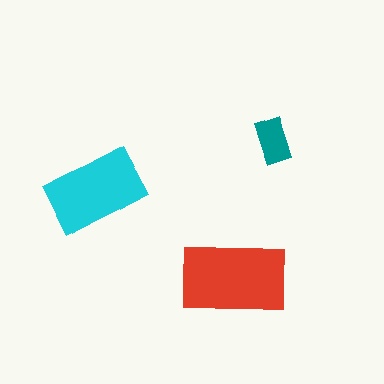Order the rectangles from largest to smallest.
the red one, the cyan one, the teal one.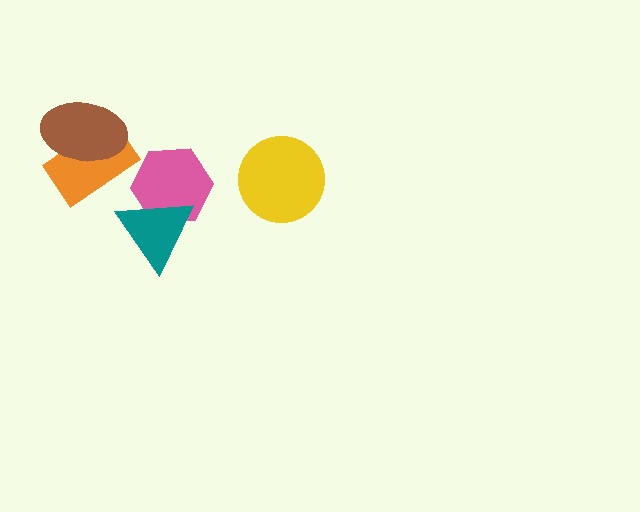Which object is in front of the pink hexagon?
The teal triangle is in front of the pink hexagon.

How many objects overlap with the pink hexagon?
1 object overlaps with the pink hexagon.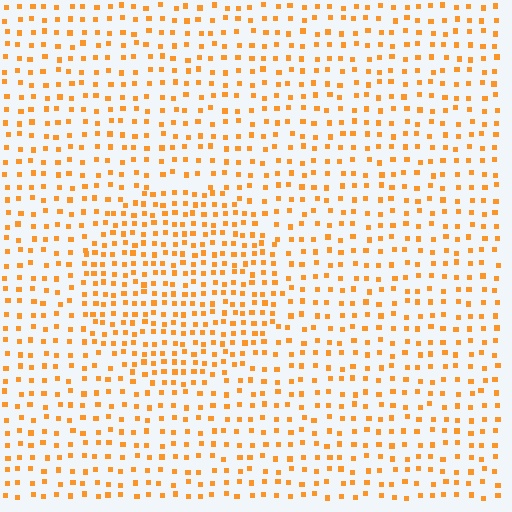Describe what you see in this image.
The image contains small orange elements arranged at two different densities. A circle-shaped region is visible where the elements are more densely packed than the surrounding area.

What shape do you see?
I see a circle.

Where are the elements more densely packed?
The elements are more densely packed inside the circle boundary.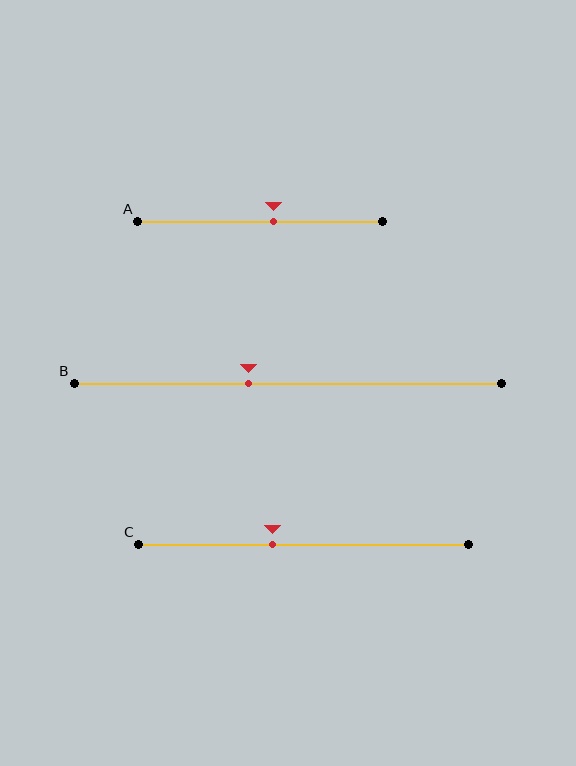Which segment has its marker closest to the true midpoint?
Segment A has its marker closest to the true midpoint.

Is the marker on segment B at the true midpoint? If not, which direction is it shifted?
No, the marker on segment B is shifted to the left by about 9% of the segment length.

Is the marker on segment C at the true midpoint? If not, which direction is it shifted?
No, the marker on segment C is shifted to the left by about 9% of the segment length.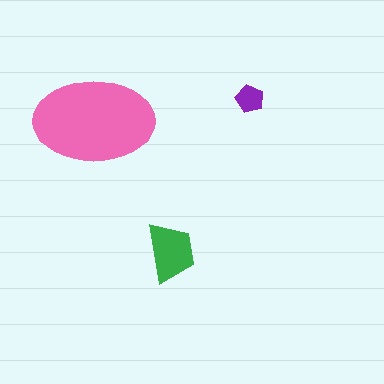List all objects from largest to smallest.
The pink ellipse, the green trapezoid, the purple pentagon.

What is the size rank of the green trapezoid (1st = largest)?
2nd.